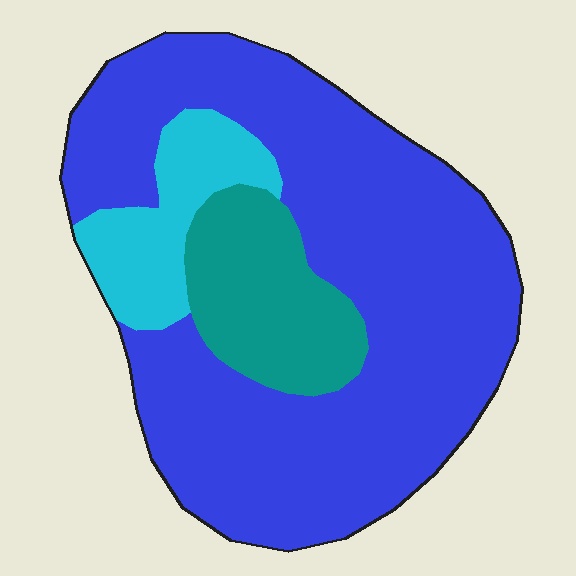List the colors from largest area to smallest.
From largest to smallest: blue, teal, cyan.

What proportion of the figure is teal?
Teal takes up about one sixth (1/6) of the figure.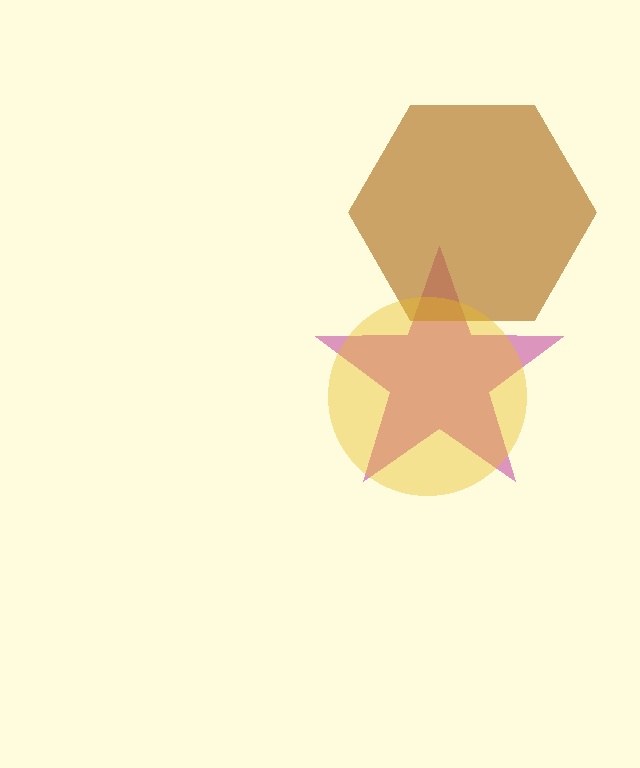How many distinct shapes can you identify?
There are 3 distinct shapes: a magenta star, a brown hexagon, a yellow circle.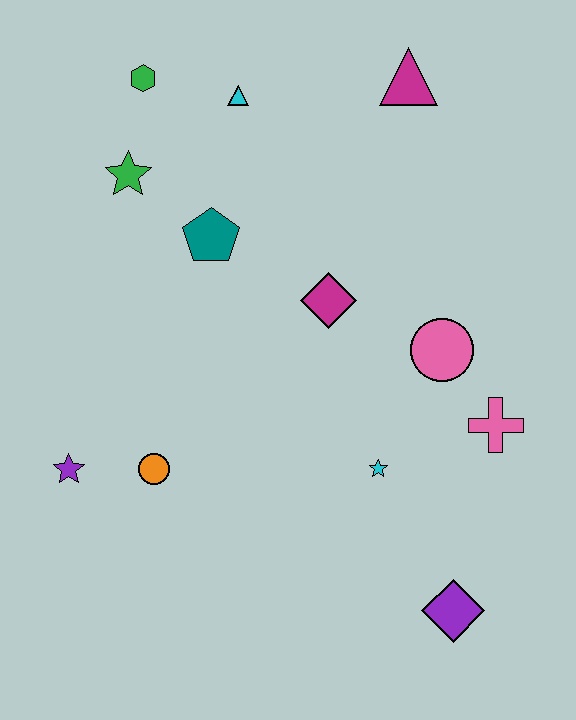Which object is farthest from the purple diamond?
The green hexagon is farthest from the purple diamond.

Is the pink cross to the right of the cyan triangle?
Yes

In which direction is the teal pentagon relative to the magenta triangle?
The teal pentagon is to the left of the magenta triangle.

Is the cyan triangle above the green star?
Yes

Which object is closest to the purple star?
The orange circle is closest to the purple star.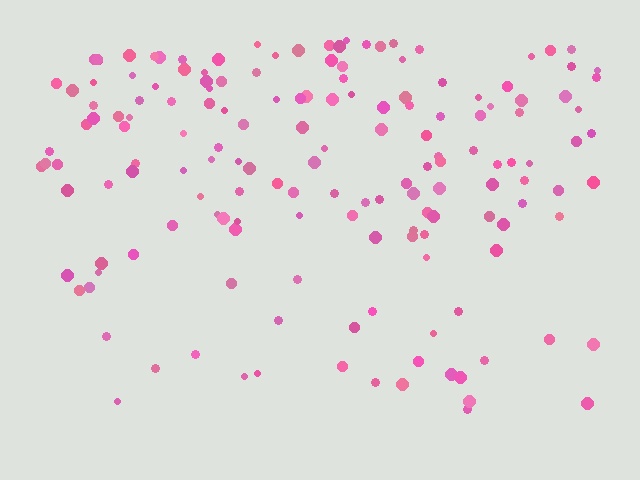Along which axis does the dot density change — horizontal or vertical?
Vertical.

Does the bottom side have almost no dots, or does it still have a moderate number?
Still a moderate number, just noticeably fewer than the top.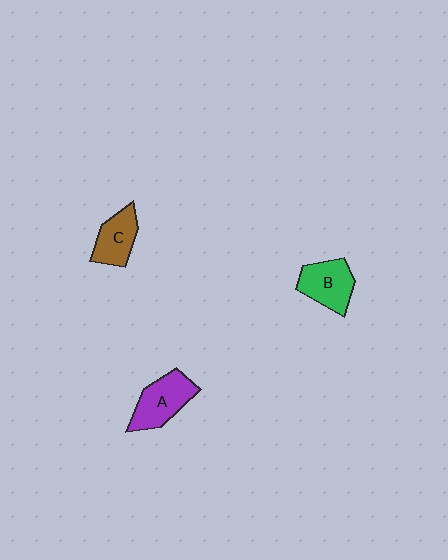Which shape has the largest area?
Shape A (purple).